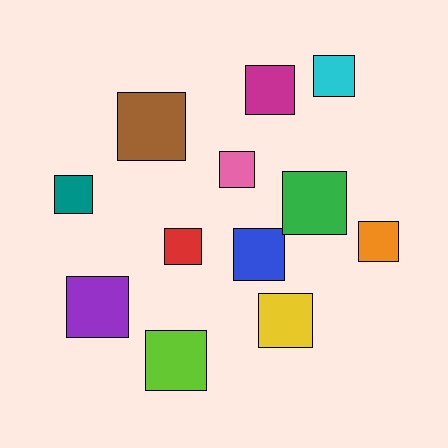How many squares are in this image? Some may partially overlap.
There are 12 squares.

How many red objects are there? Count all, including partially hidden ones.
There is 1 red object.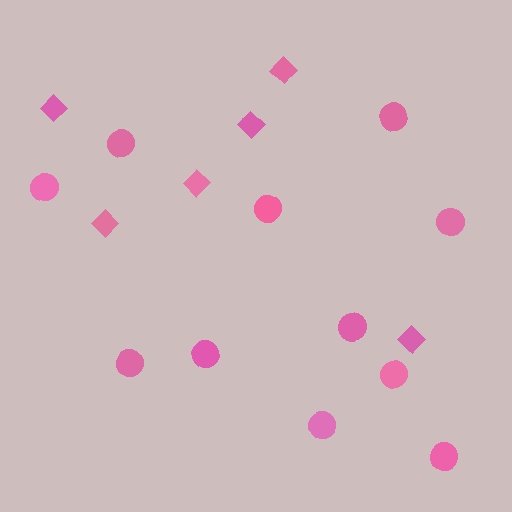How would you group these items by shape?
There are 2 groups: one group of diamonds (6) and one group of circles (11).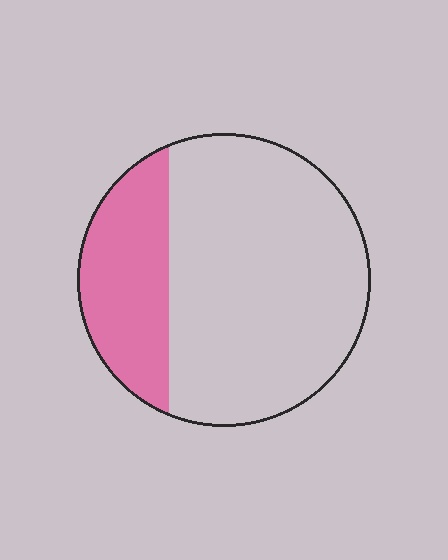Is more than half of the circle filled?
No.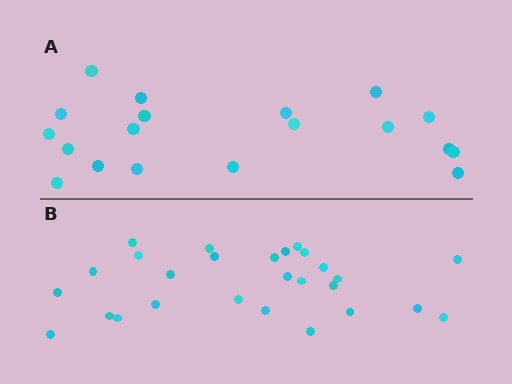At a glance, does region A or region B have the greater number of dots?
Region B (the bottom region) has more dots.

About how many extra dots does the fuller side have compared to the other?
Region B has roughly 8 or so more dots than region A.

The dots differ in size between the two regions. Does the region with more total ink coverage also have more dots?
No. Region A has more total ink coverage because its dots are larger, but region B actually contains more individual dots. Total area can be misleading — the number of items is what matters here.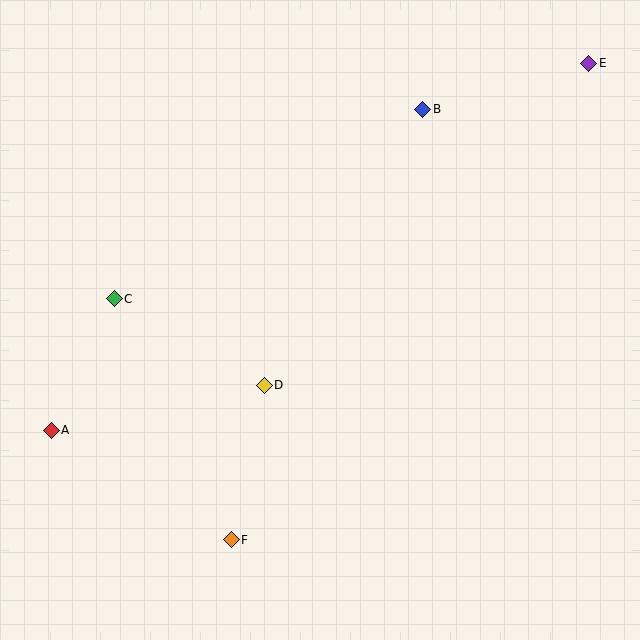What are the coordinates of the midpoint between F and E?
The midpoint between F and E is at (410, 302).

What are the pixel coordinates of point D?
Point D is at (264, 385).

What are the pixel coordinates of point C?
Point C is at (114, 299).